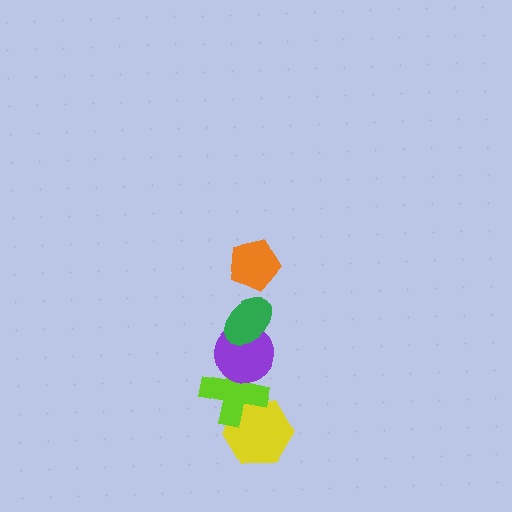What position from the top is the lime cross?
The lime cross is 4th from the top.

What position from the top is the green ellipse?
The green ellipse is 2nd from the top.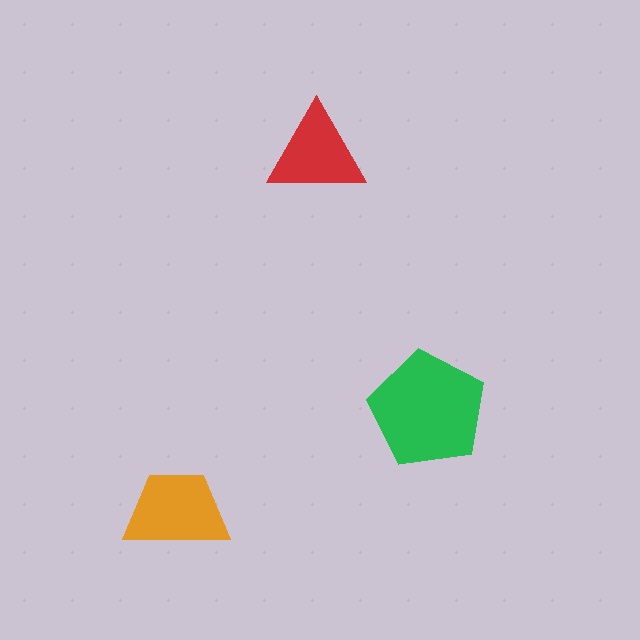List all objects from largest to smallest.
The green pentagon, the orange trapezoid, the red triangle.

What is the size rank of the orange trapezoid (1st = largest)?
2nd.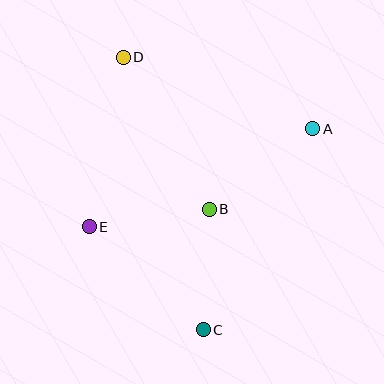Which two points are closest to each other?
Points B and C are closest to each other.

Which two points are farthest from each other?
Points C and D are farthest from each other.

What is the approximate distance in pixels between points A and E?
The distance between A and E is approximately 244 pixels.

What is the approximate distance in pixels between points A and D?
The distance between A and D is approximately 203 pixels.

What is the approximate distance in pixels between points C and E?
The distance between C and E is approximately 154 pixels.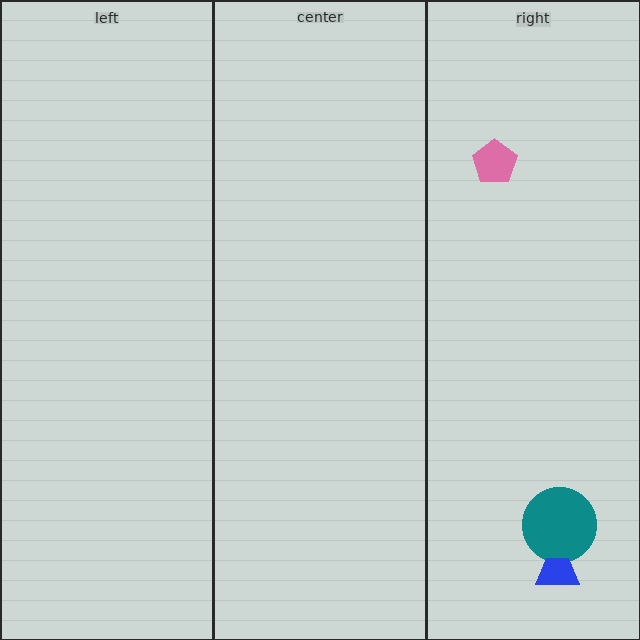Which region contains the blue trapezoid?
The right region.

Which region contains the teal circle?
The right region.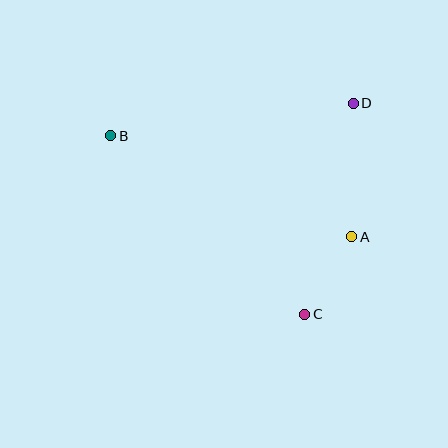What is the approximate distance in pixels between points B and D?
The distance between B and D is approximately 245 pixels.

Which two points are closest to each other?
Points A and C are closest to each other.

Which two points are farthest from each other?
Points B and C are farthest from each other.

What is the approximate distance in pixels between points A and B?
The distance between A and B is approximately 261 pixels.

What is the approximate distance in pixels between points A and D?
The distance between A and D is approximately 133 pixels.